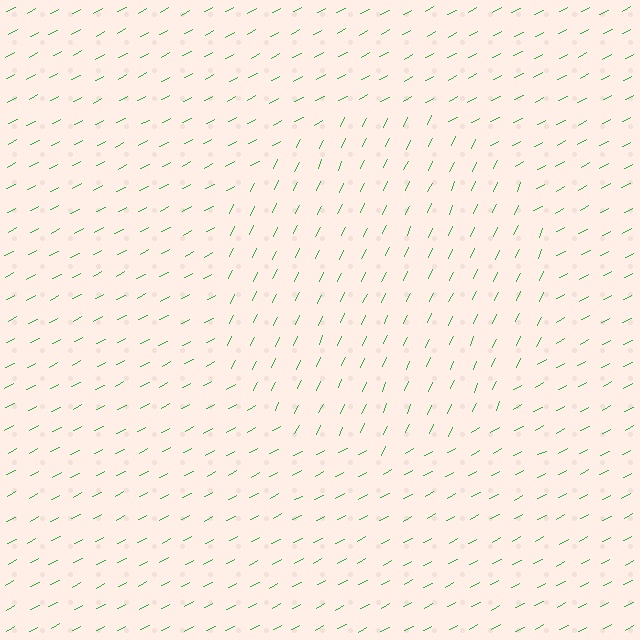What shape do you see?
I see a circle.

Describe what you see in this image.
The image is filled with small green line segments. A circle region in the image has lines oriented differently from the surrounding lines, creating a visible texture boundary.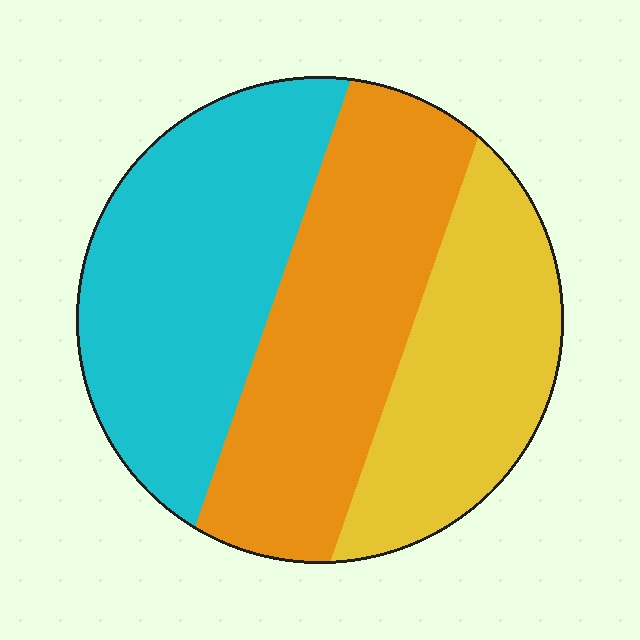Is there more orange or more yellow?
Orange.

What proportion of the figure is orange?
Orange takes up between a quarter and a half of the figure.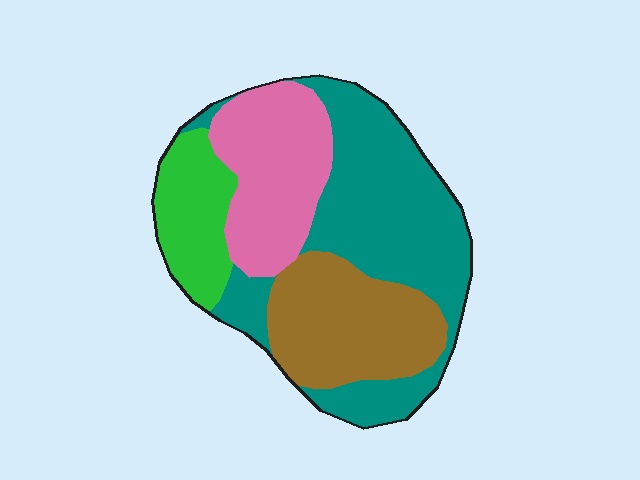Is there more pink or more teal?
Teal.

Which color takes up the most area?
Teal, at roughly 40%.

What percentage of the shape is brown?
Brown takes up about one quarter (1/4) of the shape.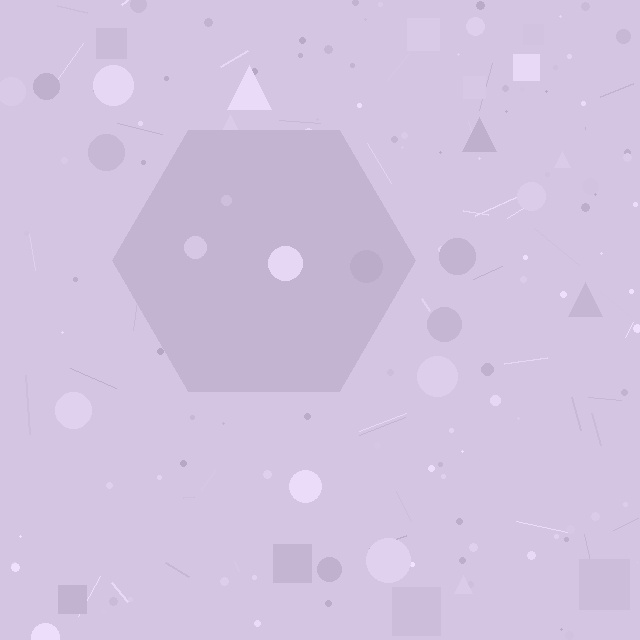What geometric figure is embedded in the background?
A hexagon is embedded in the background.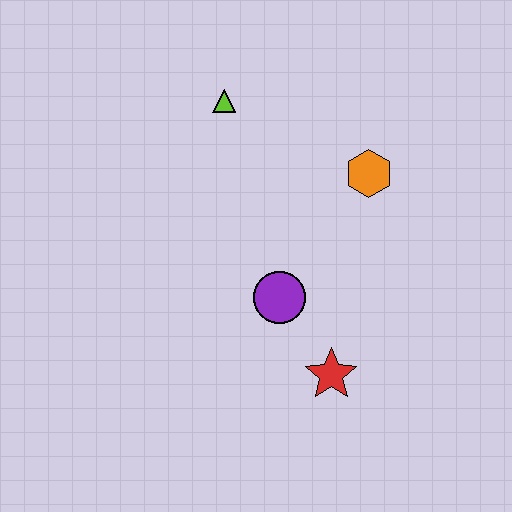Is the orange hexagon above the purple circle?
Yes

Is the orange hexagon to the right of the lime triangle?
Yes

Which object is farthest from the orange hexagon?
The red star is farthest from the orange hexagon.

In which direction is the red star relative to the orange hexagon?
The red star is below the orange hexagon.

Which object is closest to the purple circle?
The red star is closest to the purple circle.